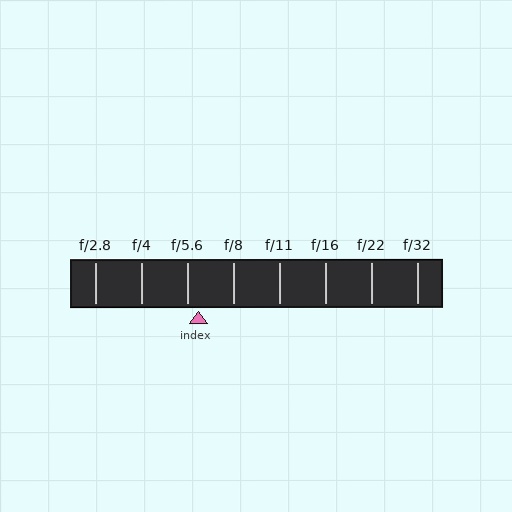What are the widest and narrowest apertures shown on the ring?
The widest aperture shown is f/2.8 and the narrowest is f/32.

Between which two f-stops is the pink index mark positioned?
The index mark is between f/5.6 and f/8.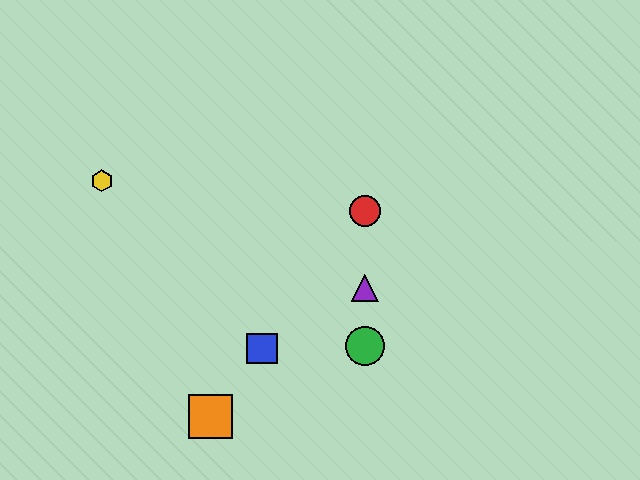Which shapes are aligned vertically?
The red circle, the green circle, the purple triangle are aligned vertically.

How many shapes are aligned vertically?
3 shapes (the red circle, the green circle, the purple triangle) are aligned vertically.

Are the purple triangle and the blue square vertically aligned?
No, the purple triangle is at x≈365 and the blue square is at x≈262.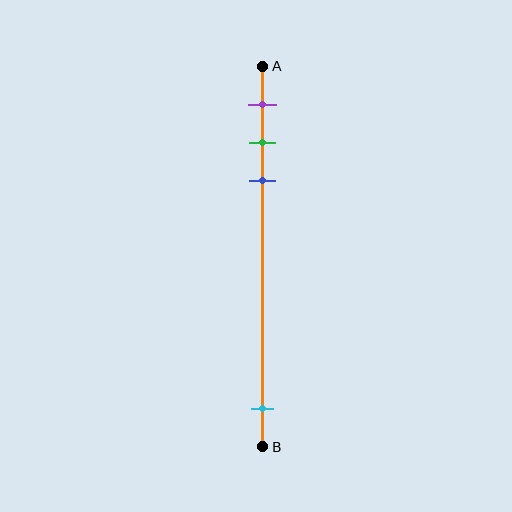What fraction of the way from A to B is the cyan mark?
The cyan mark is approximately 90% (0.9) of the way from A to B.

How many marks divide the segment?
There are 4 marks dividing the segment.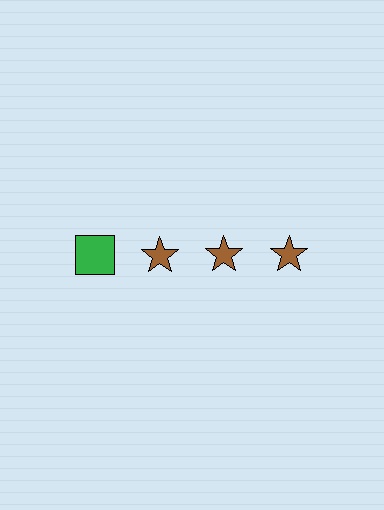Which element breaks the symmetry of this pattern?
The green square in the top row, leftmost column breaks the symmetry. All other shapes are brown stars.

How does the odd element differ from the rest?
It differs in both color (green instead of brown) and shape (square instead of star).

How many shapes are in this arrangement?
There are 4 shapes arranged in a grid pattern.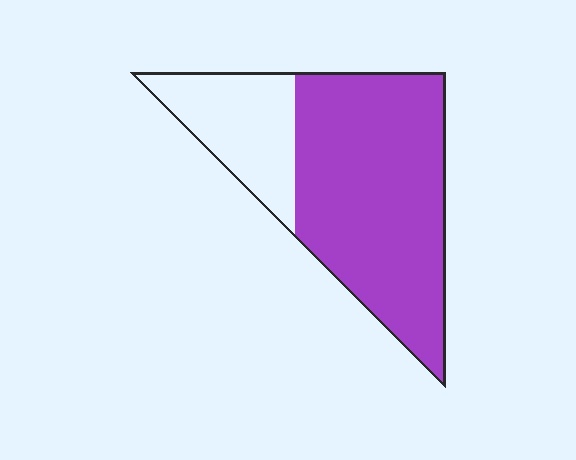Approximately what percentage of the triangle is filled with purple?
Approximately 75%.